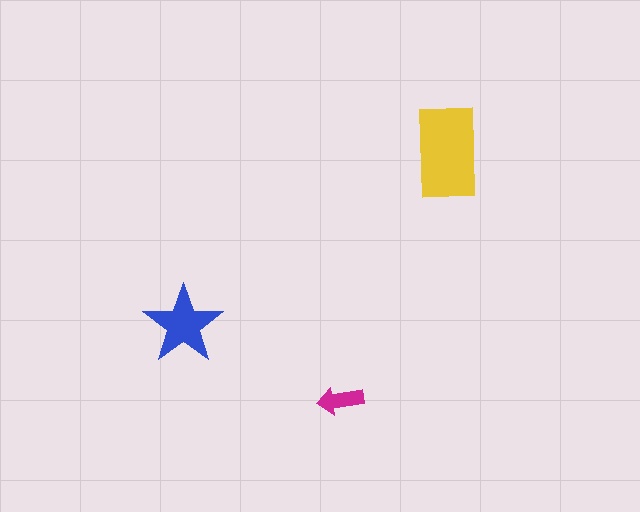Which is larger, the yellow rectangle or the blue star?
The yellow rectangle.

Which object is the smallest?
The magenta arrow.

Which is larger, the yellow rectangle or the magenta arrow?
The yellow rectangle.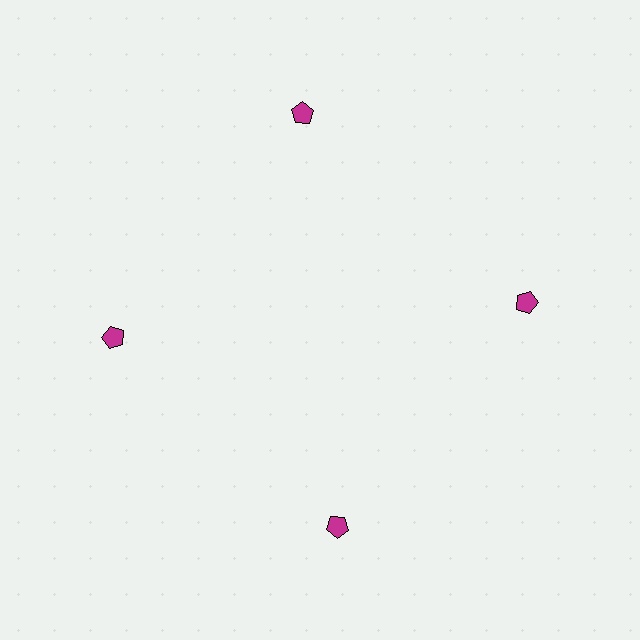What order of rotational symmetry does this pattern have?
This pattern has 4-fold rotational symmetry.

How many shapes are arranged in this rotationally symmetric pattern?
There are 4 shapes, arranged in 4 groups of 1.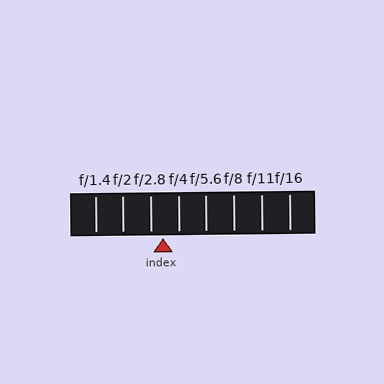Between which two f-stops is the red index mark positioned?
The index mark is between f/2.8 and f/4.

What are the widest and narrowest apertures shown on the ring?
The widest aperture shown is f/1.4 and the narrowest is f/16.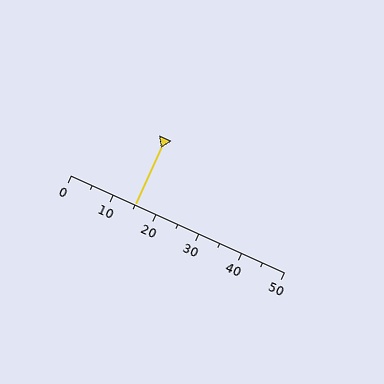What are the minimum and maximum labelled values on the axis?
The axis runs from 0 to 50.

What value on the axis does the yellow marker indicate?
The marker indicates approximately 15.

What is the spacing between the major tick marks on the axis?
The major ticks are spaced 10 apart.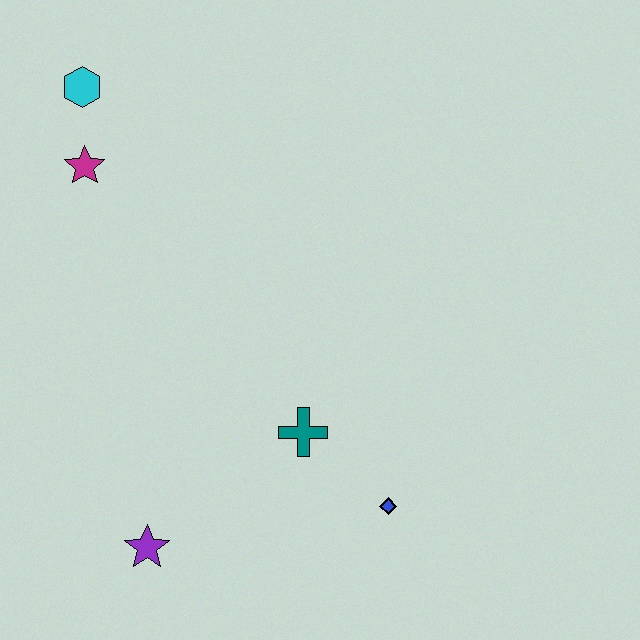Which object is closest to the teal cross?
The blue diamond is closest to the teal cross.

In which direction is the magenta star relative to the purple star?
The magenta star is above the purple star.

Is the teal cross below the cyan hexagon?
Yes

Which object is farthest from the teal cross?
The cyan hexagon is farthest from the teal cross.